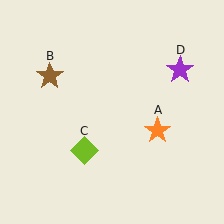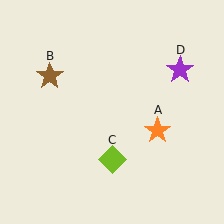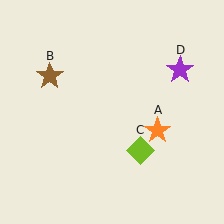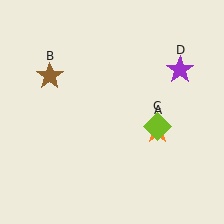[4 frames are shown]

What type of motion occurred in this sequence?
The lime diamond (object C) rotated counterclockwise around the center of the scene.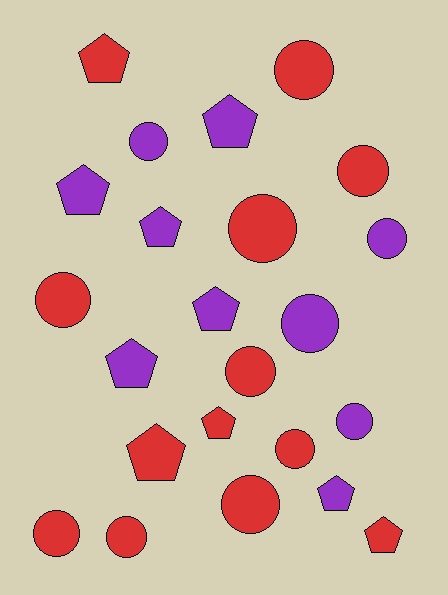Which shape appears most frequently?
Circle, with 13 objects.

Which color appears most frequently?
Red, with 13 objects.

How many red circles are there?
There are 9 red circles.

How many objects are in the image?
There are 23 objects.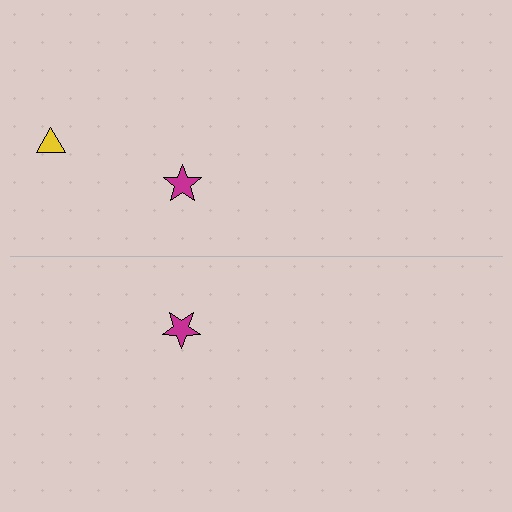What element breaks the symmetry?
A yellow triangle is missing from the bottom side.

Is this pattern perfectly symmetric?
No, the pattern is not perfectly symmetric. A yellow triangle is missing from the bottom side.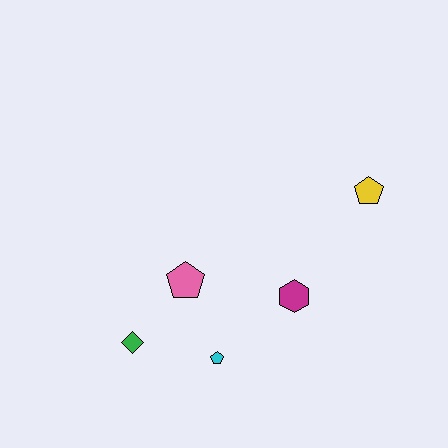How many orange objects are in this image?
There are no orange objects.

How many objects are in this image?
There are 5 objects.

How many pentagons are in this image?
There are 3 pentagons.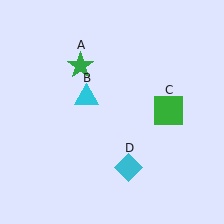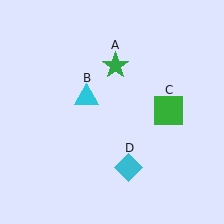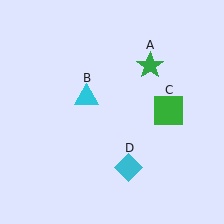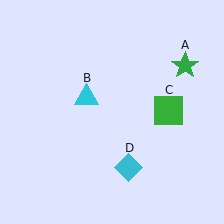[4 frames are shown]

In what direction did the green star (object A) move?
The green star (object A) moved right.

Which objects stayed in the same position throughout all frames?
Cyan triangle (object B) and green square (object C) and cyan diamond (object D) remained stationary.